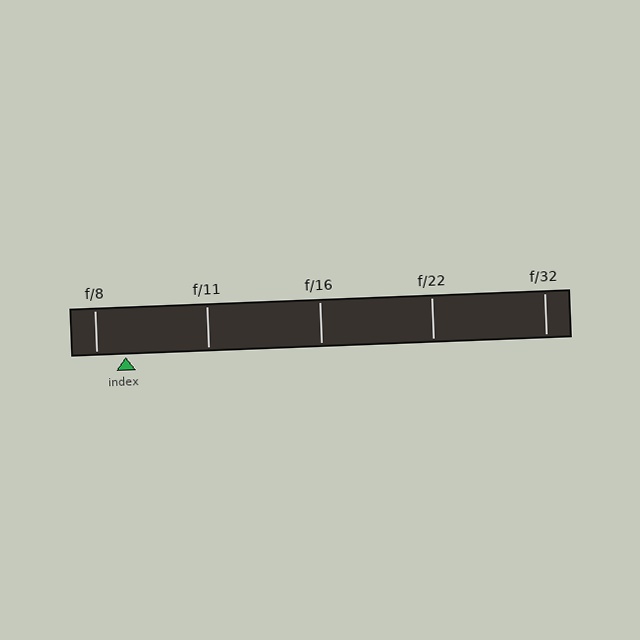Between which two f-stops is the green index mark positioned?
The index mark is between f/8 and f/11.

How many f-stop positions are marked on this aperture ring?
There are 5 f-stop positions marked.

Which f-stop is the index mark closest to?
The index mark is closest to f/8.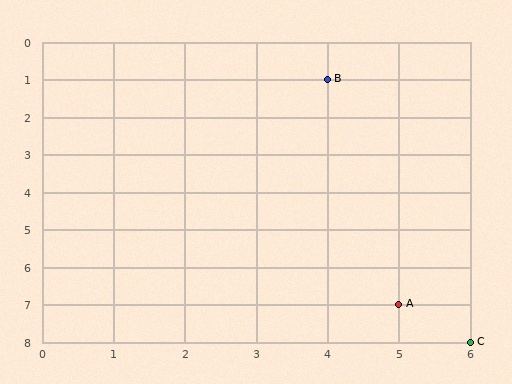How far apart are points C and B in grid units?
Points C and B are 2 columns and 7 rows apart (about 7.3 grid units diagonally).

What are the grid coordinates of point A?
Point A is at grid coordinates (5, 7).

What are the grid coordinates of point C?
Point C is at grid coordinates (6, 8).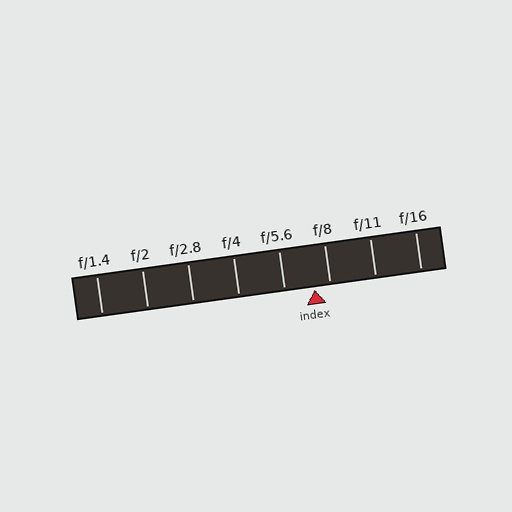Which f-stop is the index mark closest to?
The index mark is closest to f/8.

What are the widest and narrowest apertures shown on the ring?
The widest aperture shown is f/1.4 and the narrowest is f/16.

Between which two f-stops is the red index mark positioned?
The index mark is between f/5.6 and f/8.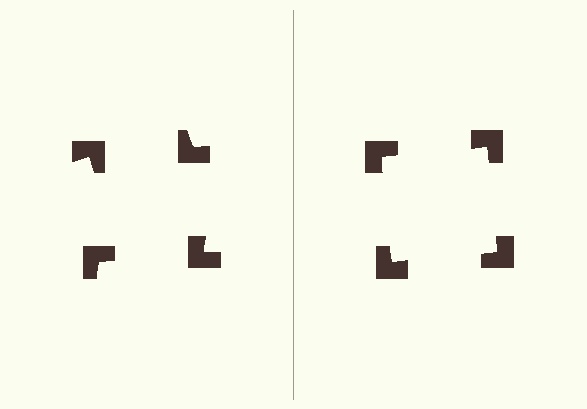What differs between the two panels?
The notched squares are positioned identically on both sides; only the wedge orientations differ. On the right they align to a square; on the left they are misaligned.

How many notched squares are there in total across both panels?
8 — 4 on each side.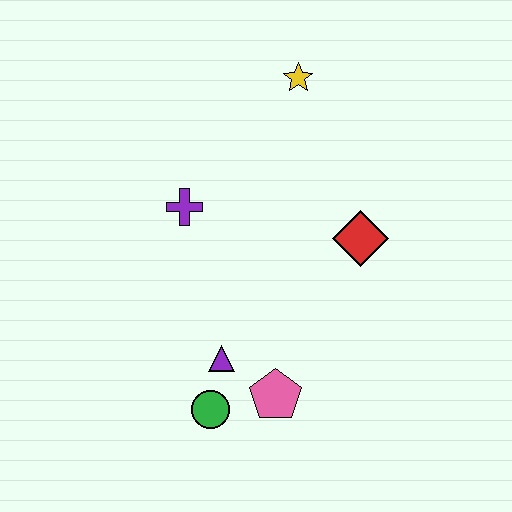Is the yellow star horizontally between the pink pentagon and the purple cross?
No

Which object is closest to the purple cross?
The purple triangle is closest to the purple cross.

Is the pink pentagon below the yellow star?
Yes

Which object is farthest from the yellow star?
The green circle is farthest from the yellow star.